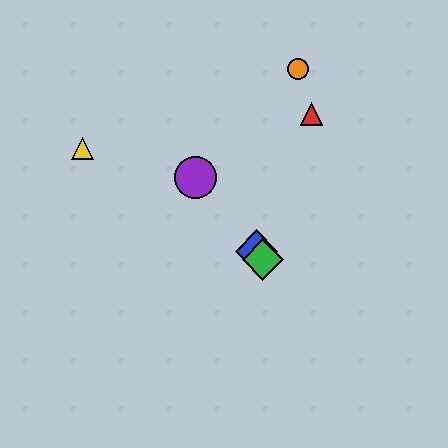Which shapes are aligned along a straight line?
The blue diamond, the green diamond, the purple circle are aligned along a straight line.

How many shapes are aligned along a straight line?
3 shapes (the blue diamond, the green diamond, the purple circle) are aligned along a straight line.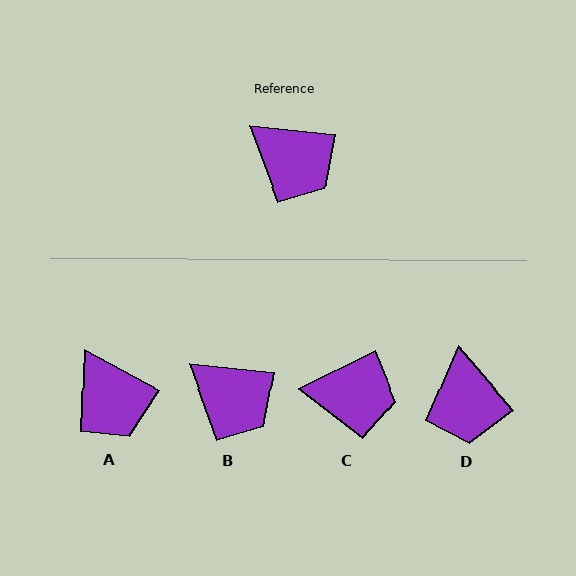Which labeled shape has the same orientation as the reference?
B.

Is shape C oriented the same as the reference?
No, it is off by about 32 degrees.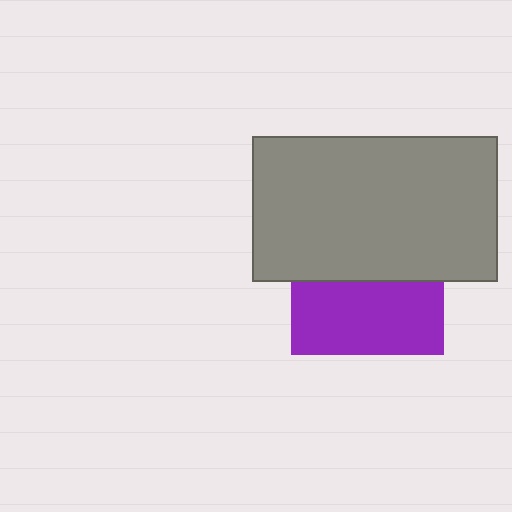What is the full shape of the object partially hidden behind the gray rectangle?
The partially hidden object is a purple square.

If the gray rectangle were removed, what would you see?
You would see the complete purple square.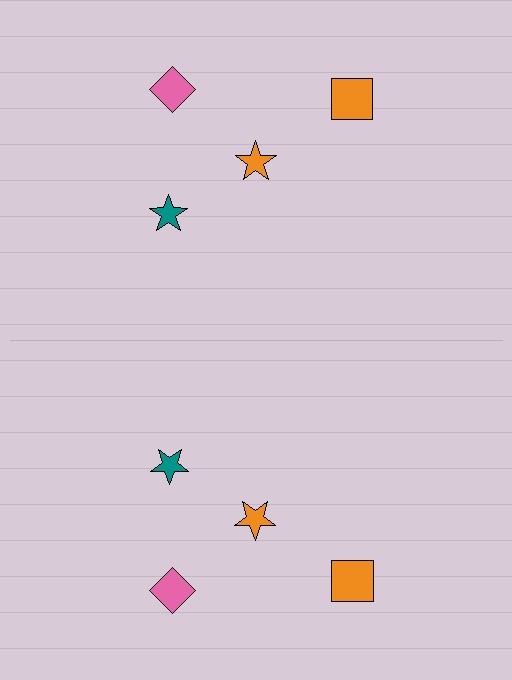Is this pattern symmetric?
Yes, this pattern has bilateral (reflection) symmetry.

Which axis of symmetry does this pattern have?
The pattern has a horizontal axis of symmetry running through the center of the image.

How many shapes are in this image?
There are 8 shapes in this image.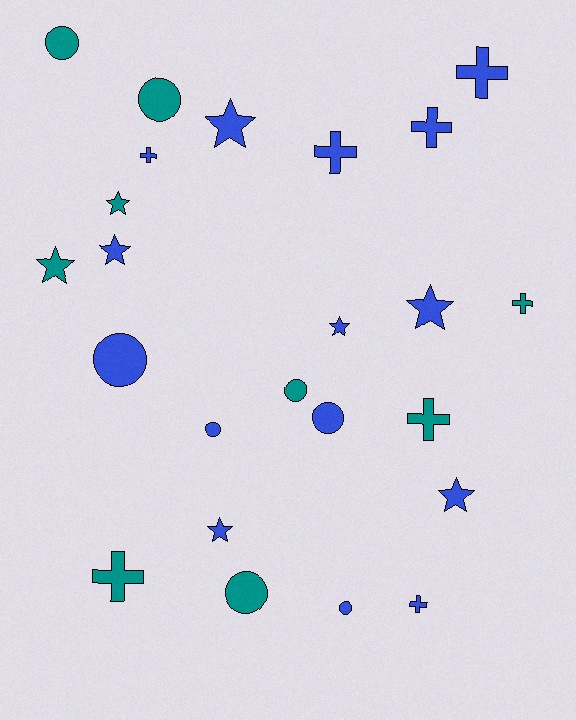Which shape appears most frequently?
Star, with 8 objects.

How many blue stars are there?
There are 6 blue stars.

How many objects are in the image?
There are 24 objects.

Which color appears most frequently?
Blue, with 15 objects.